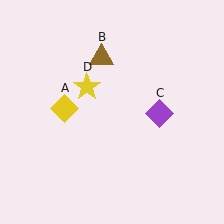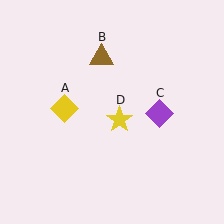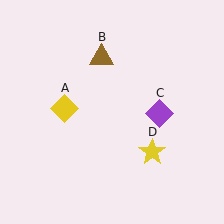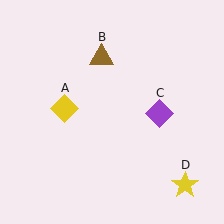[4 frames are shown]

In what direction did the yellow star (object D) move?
The yellow star (object D) moved down and to the right.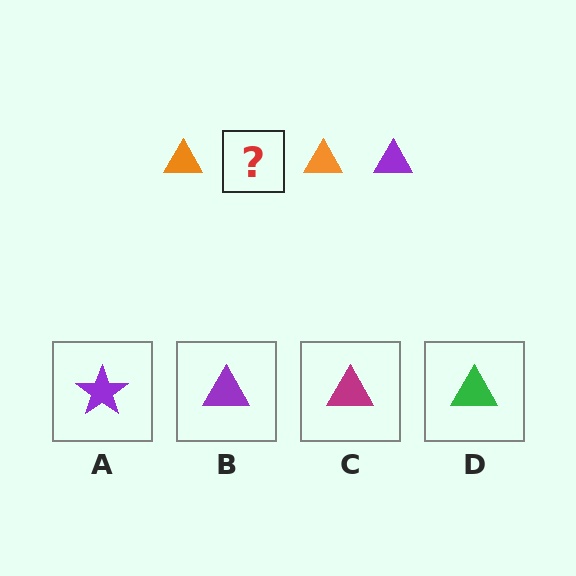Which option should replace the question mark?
Option B.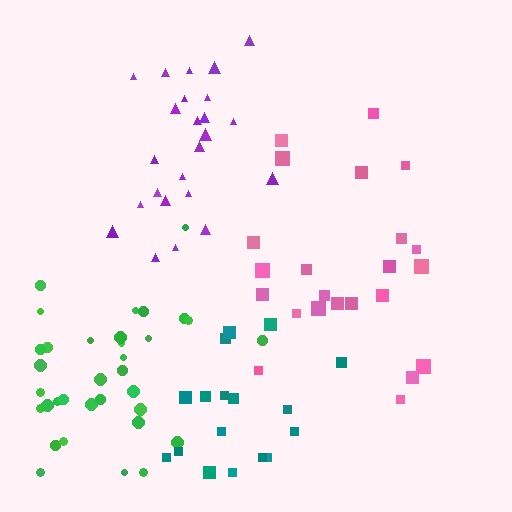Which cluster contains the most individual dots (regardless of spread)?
Green (35).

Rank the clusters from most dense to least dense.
green, teal, purple, pink.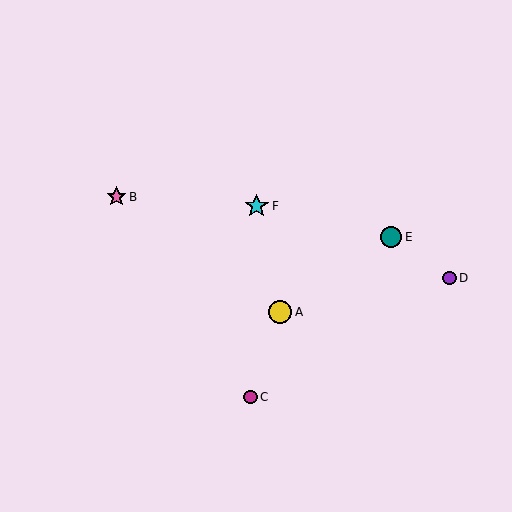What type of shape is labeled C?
Shape C is a magenta circle.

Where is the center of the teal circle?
The center of the teal circle is at (391, 237).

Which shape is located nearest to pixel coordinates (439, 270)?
The purple circle (labeled D) at (450, 278) is nearest to that location.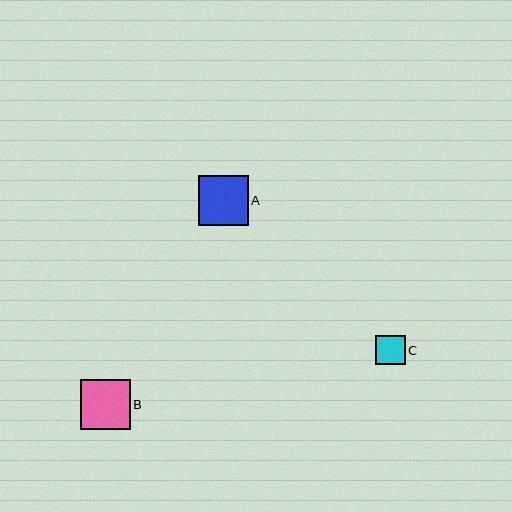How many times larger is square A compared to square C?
Square A is approximately 1.7 times the size of square C.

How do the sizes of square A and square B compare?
Square A and square B are approximately the same size.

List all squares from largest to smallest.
From largest to smallest: A, B, C.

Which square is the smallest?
Square C is the smallest with a size of approximately 30 pixels.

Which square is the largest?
Square A is the largest with a size of approximately 50 pixels.